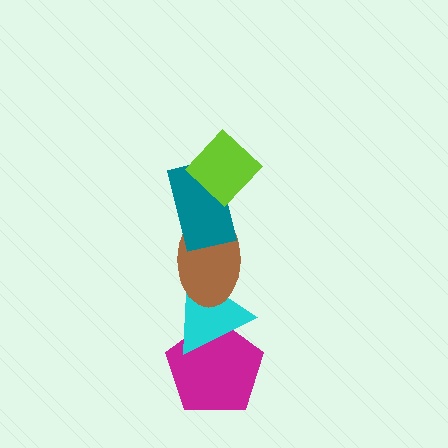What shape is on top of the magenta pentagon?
The cyan triangle is on top of the magenta pentagon.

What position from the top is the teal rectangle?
The teal rectangle is 2nd from the top.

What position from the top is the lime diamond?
The lime diamond is 1st from the top.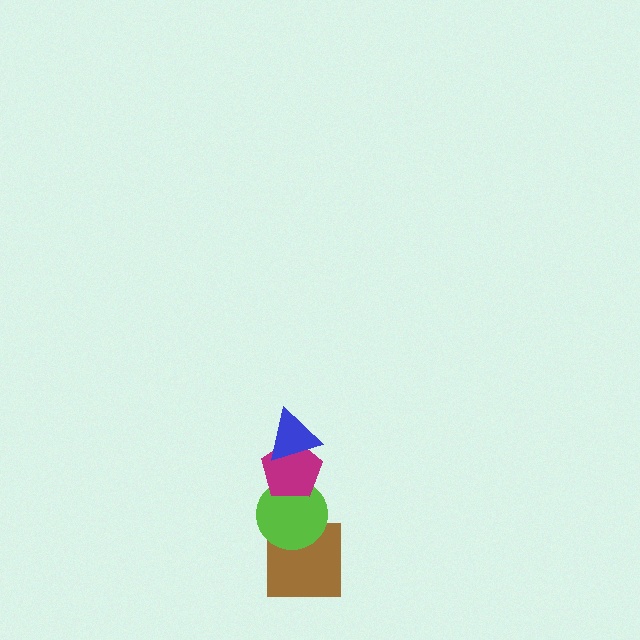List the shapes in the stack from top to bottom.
From top to bottom: the blue triangle, the magenta pentagon, the lime circle, the brown square.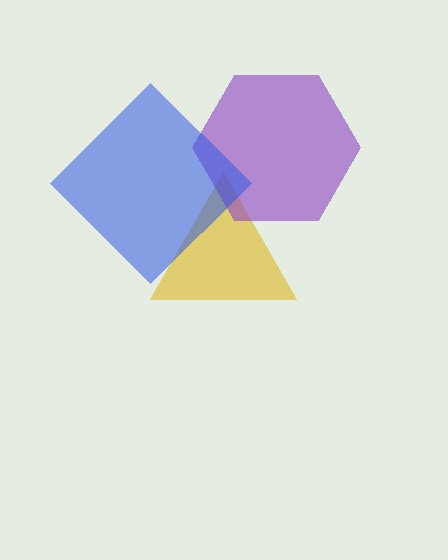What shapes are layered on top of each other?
The layered shapes are: a yellow triangle, a purple hexagon, a blue diamond.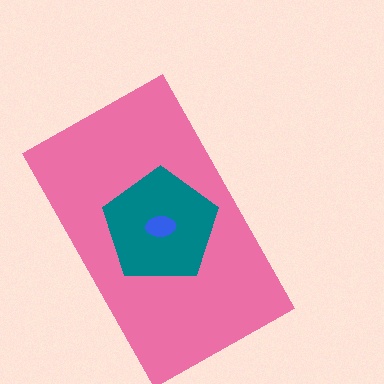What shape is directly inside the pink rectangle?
The teal pentagon.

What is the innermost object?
The blue ellipse.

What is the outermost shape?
The pink rectangle.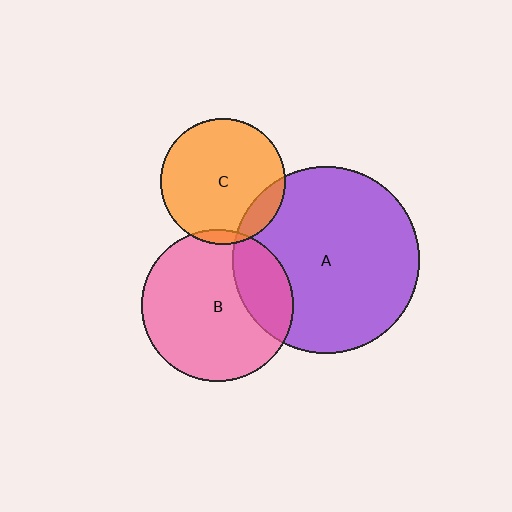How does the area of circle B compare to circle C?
Approximately 1.5 times.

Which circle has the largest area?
Circle A (purple).